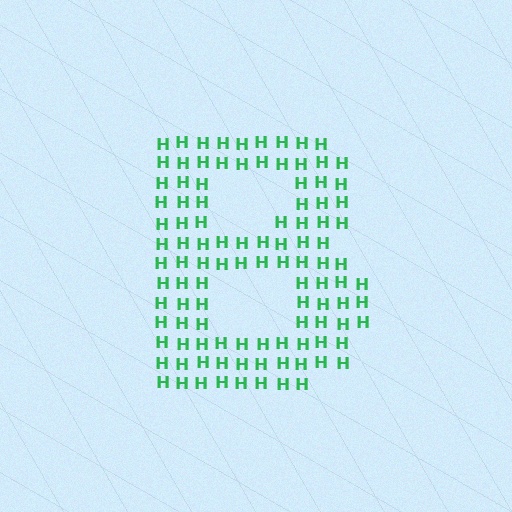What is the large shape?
The large shape is the letter B.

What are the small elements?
The small elements are letter H's.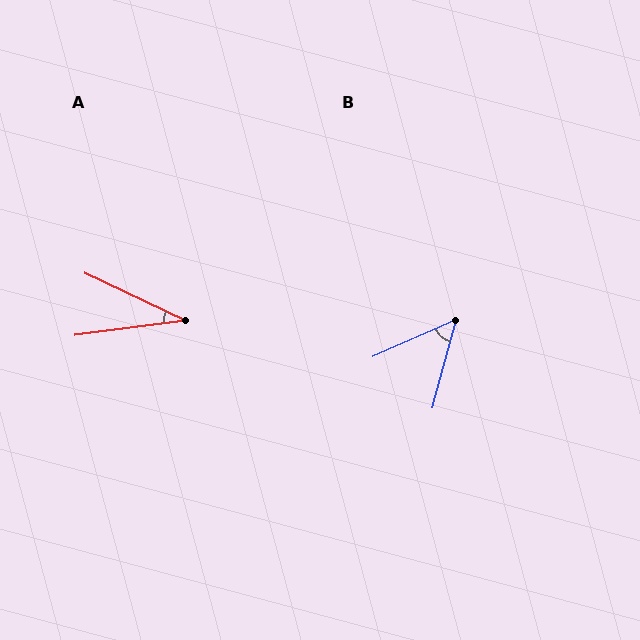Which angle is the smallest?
A, at approximately 33 degrees.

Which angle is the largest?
B, at approximately 51 degrees.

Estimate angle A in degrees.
Approximately 33 degrees.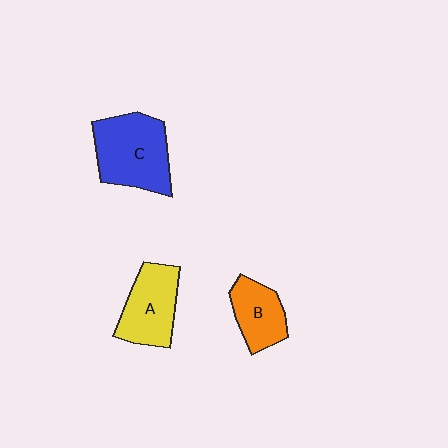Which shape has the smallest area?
Shape B (orange).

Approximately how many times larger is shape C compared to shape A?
Approximately 1.3 times.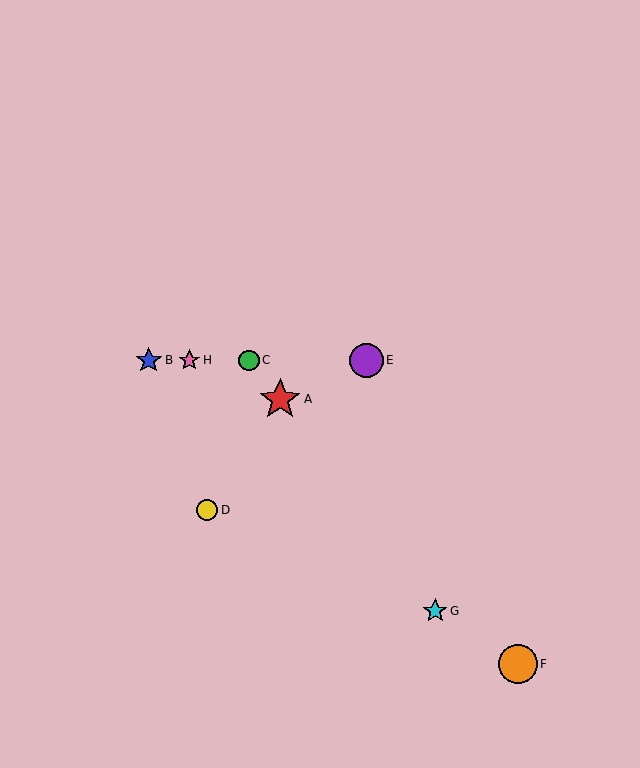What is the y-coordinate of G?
Object G is at y≈611.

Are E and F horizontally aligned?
No, E is at y≈360 and F is at y≈664.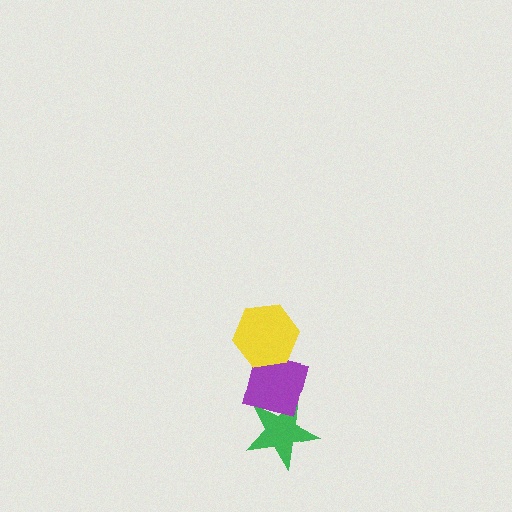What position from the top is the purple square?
The purple square is 2nd from the top.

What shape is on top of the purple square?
The yellow hexagon is on top of the purple square.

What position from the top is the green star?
The green star is 3rd from the top.